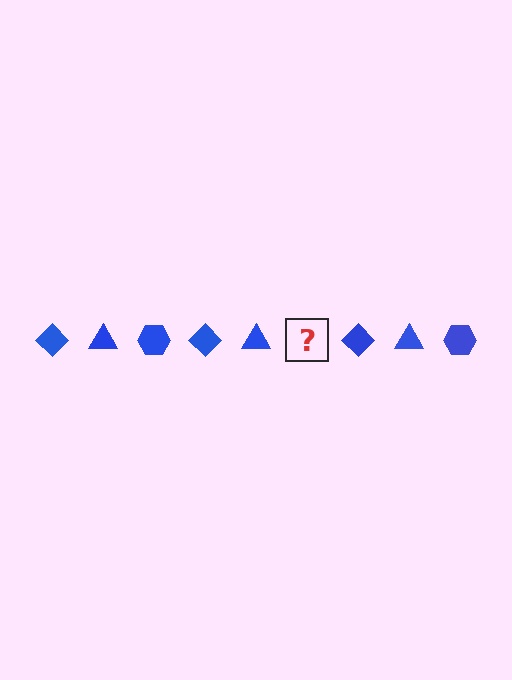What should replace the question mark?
The question mark should be replaced with a blue hexagon.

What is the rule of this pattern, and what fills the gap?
The rule is that the pattern cycles through diamond, triangle, hexagon shapes in blue. The gap should be filled with a blue hexagon.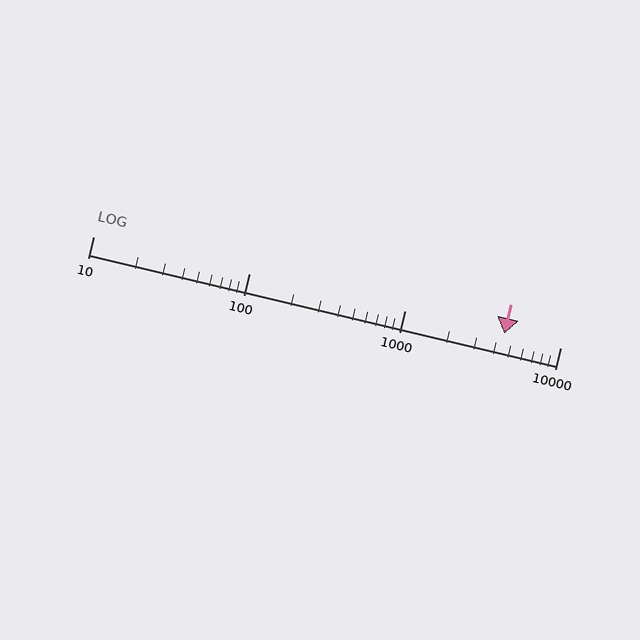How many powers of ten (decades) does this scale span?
The scale spans 3 decades, from 10 to 10000.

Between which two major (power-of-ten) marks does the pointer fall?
The pointer is between 1000 and 10000.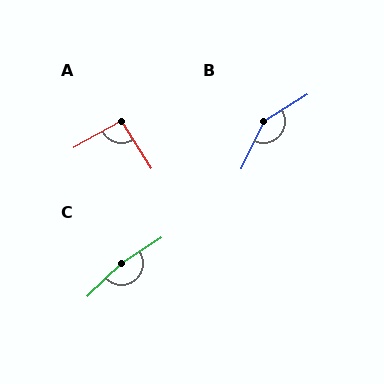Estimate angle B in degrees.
Approximately 147 degrees.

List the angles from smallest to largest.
A (93°), B (147°), C (170°).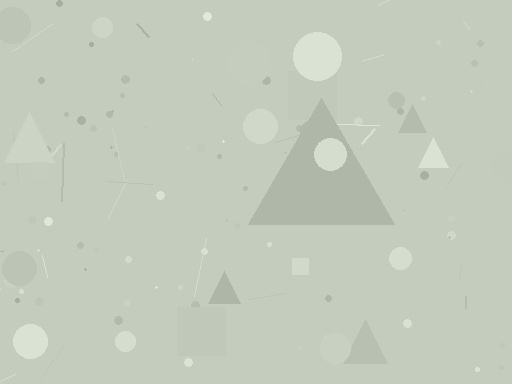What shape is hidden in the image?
A triangle is hidden in the image.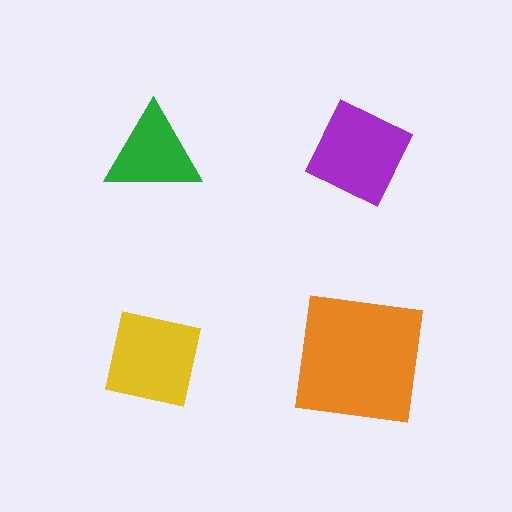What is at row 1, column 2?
A purple diamond.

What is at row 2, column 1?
A yellow square.